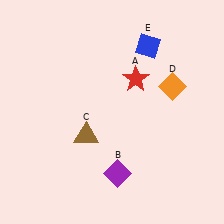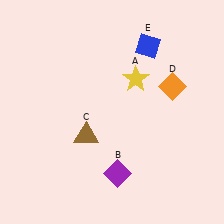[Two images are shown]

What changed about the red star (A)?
In Image 1, A is red. In Image 2, it changed to yellow.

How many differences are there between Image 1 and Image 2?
There is 1 difference between the two images.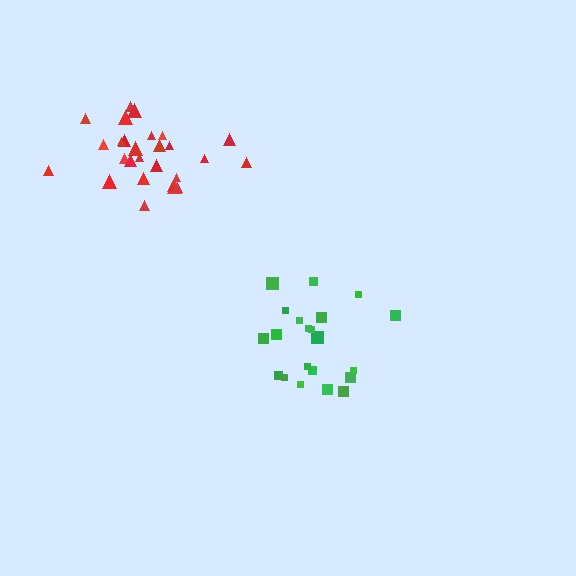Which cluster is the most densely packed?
Red.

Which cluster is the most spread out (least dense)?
Green.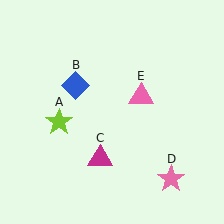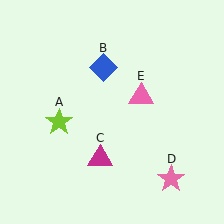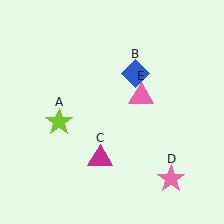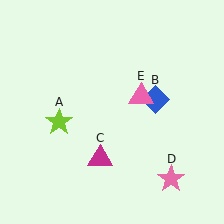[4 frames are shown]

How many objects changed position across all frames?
1 object changed position: blue diamond (object B).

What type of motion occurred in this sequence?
The blue diamond (object B) rotated clockwise around the center of the scene.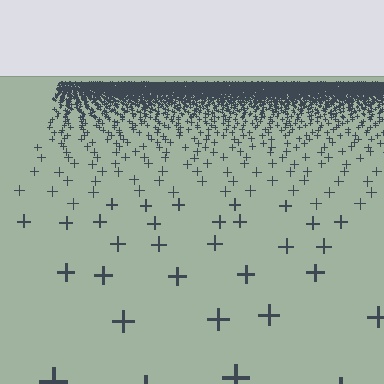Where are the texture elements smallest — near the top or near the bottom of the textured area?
Near the top.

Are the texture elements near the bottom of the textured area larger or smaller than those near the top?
Larger. Near the bottom, elements are closer to the viewer and appear at a bigger on-screen size.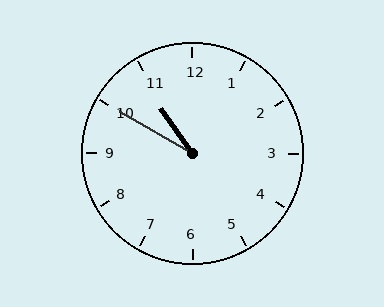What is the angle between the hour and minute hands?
Approximately 25 degrees.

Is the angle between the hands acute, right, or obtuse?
It is acute.